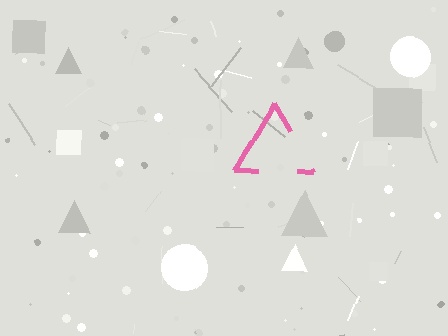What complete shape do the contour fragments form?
The contour fragments form a triangle.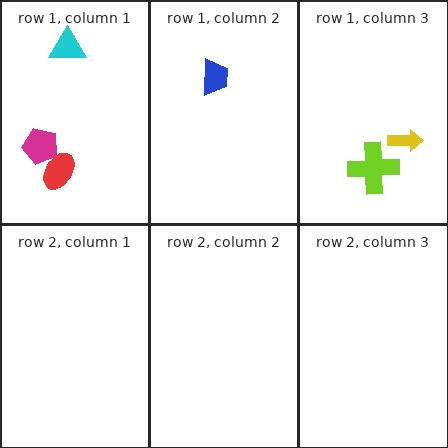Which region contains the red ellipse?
The row 1, column 1 region.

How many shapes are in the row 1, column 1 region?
3.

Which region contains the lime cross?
The row 1, column 3 region.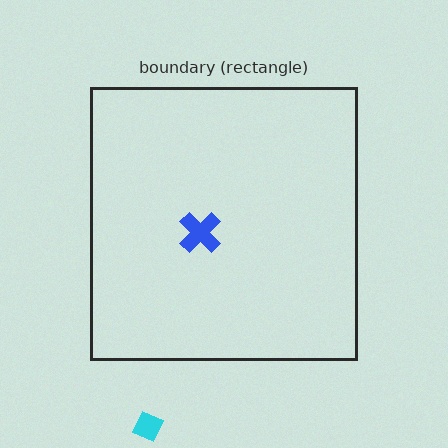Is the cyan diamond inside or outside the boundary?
Outside.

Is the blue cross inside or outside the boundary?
Inside.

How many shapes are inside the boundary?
1 inside, 1 outside.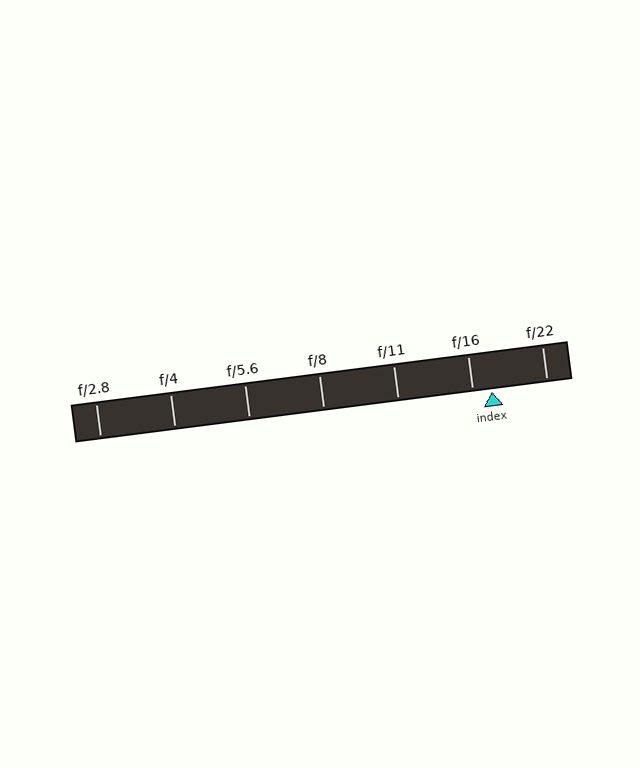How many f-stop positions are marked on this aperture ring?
There are 7 f-stop positions marked.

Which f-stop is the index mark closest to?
The index mark is closest to f/16.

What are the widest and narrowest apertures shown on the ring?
The widest aperture shown is f/2.8 and the narrowest is f/22.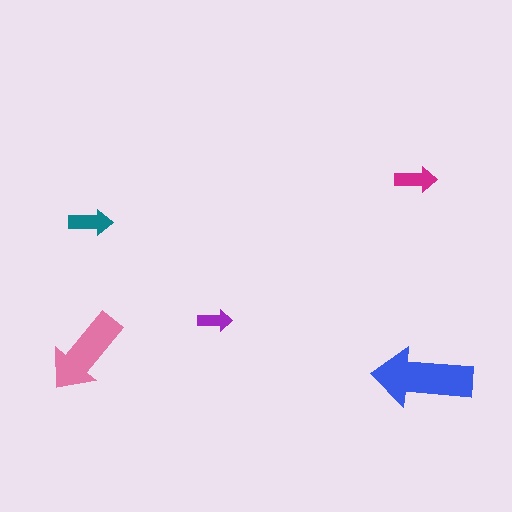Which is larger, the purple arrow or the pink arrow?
The pink one.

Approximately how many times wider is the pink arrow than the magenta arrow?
About 2 times wider.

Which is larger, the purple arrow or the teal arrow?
The teal one.